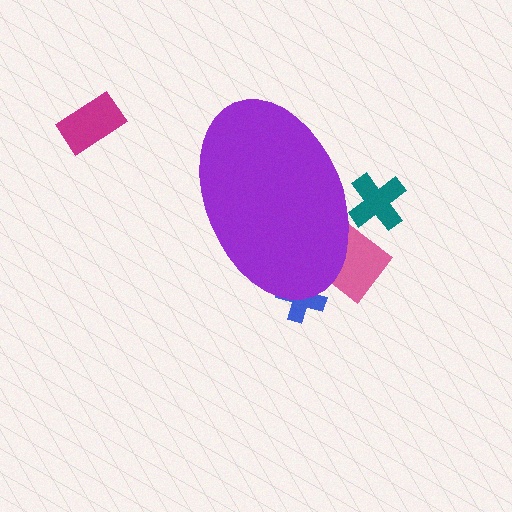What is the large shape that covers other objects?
A purple ellipse.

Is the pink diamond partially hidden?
Yes, the pink diamond is partially hidden behind the purple ellipse.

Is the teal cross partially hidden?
Yes, the teal cross is partially hidden behind the purple ellipse.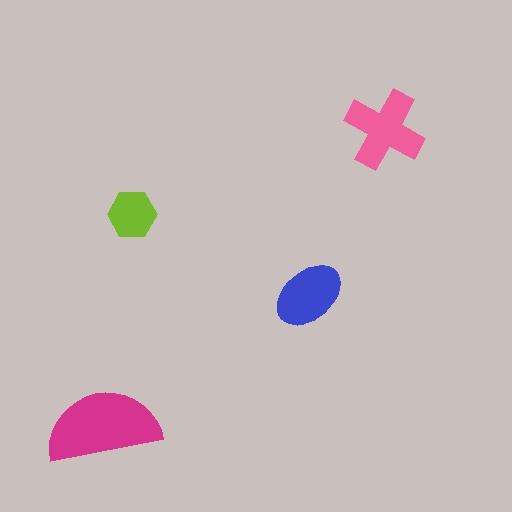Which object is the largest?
The magenta semicircle.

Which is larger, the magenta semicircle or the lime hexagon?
The magenta semicircle.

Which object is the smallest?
The lime hexagon.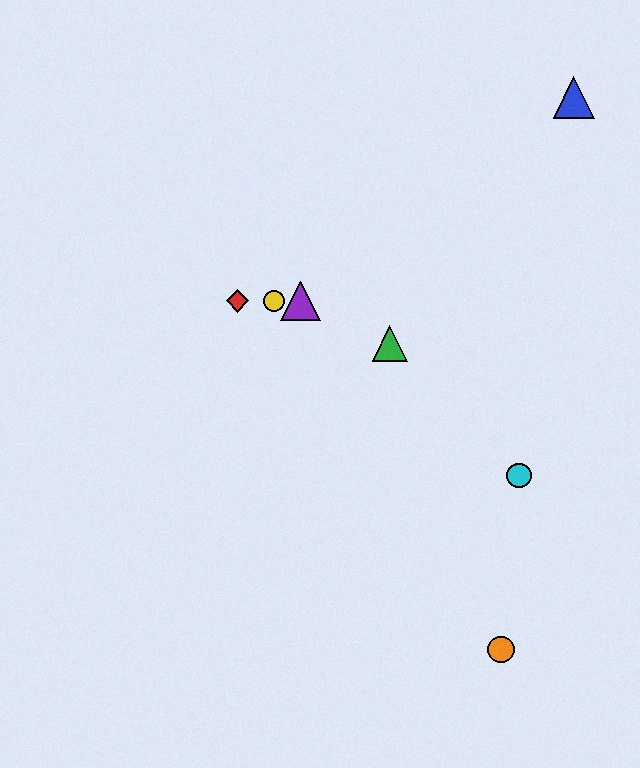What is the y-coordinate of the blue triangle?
The blue triangle is at y≈97.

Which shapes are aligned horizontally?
The red diamond, the yellow circle, the purple triangle are aligned horizontally.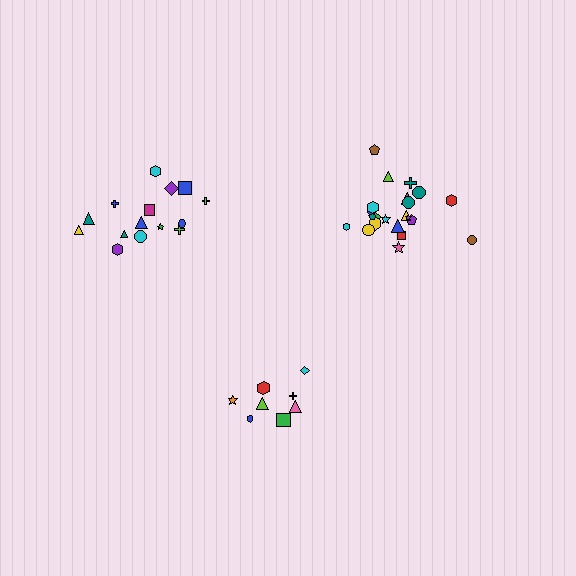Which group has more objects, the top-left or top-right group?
The top-right group.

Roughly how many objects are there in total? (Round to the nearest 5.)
Roughly 45 objects in total.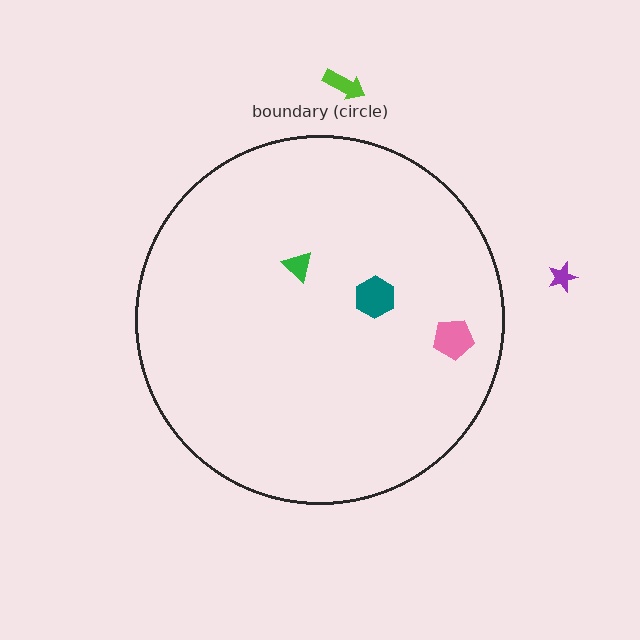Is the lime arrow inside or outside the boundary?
Outside.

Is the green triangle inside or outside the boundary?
Inside.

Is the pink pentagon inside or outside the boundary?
Inside.